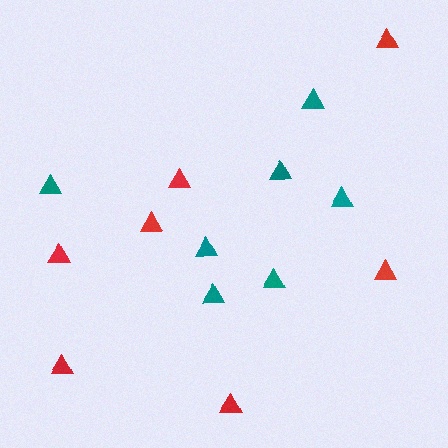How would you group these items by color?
There are 2 groups: one group of teal triangles (7) and one group of red triangles (7).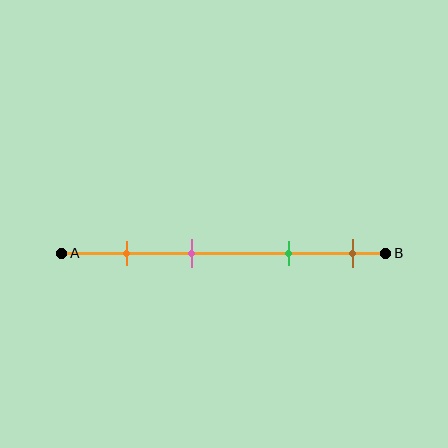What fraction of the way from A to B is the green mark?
The green mark is approximately 70% (0.7) of the way from A to B.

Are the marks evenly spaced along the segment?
No, the marks are not evenly spaced.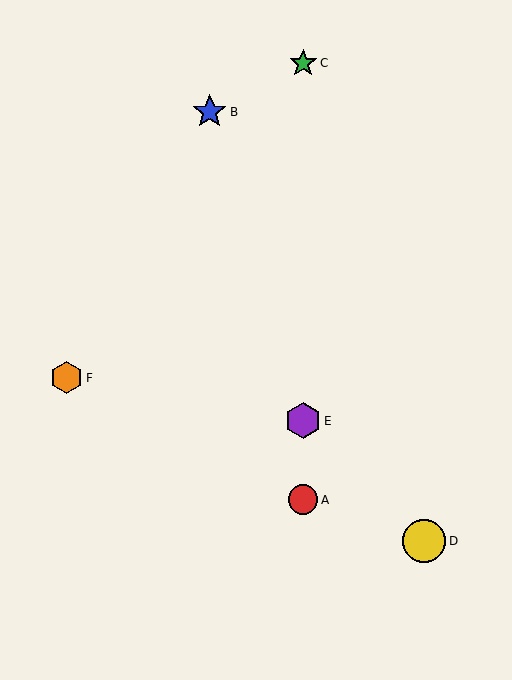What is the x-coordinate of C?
Object C is at x≈303.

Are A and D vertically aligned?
No, A is at x≈303 and D is at x≈424.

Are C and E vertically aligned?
Yes, both are at x≈303.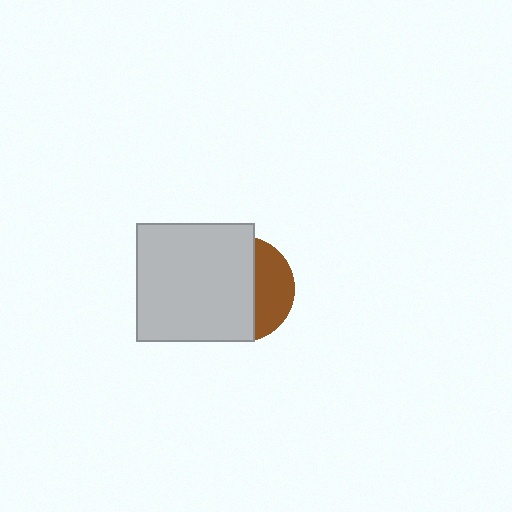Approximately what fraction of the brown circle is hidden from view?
Roughly 66% of the brown circle is hidden behind the light gray square.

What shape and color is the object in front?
The object in front is a light gray square.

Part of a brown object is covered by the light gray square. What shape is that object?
It is a circle.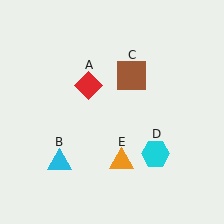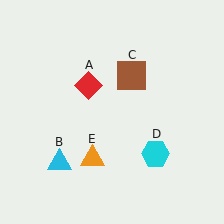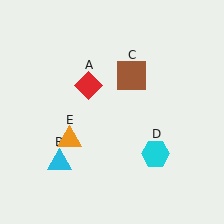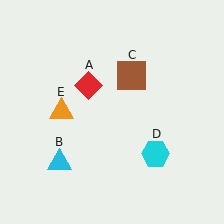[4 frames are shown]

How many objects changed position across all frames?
1 object changed position: orange triangle (object E).